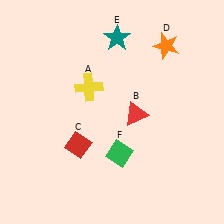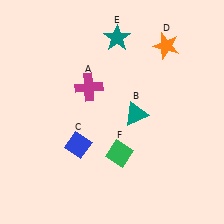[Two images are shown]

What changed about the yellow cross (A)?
In Image 1, A is yellow. In Image 2, it changed to magenta.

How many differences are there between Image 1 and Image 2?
There are 3 differences between the two images.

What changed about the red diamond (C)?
In Image 1, C is red. In Image 2, it changed to blue.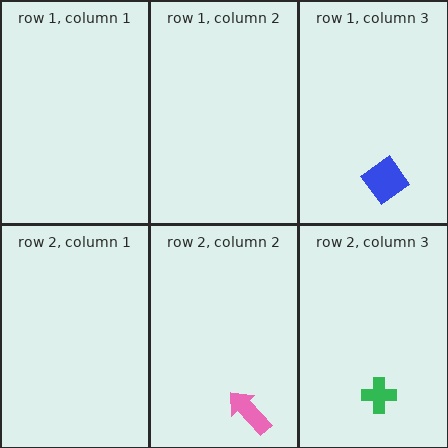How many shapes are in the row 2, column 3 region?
1.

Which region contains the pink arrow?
The row 2, column 2 region.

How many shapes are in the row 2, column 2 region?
1.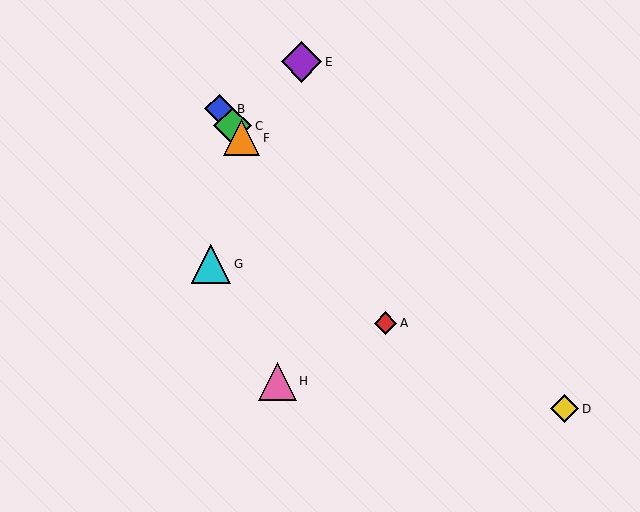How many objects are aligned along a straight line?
4 objects (A, B, C, F) are aligned along a straight line.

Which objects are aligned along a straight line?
Objects A, B, C, F are aligned along a straight line.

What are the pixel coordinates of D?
Object D is at (565, 409).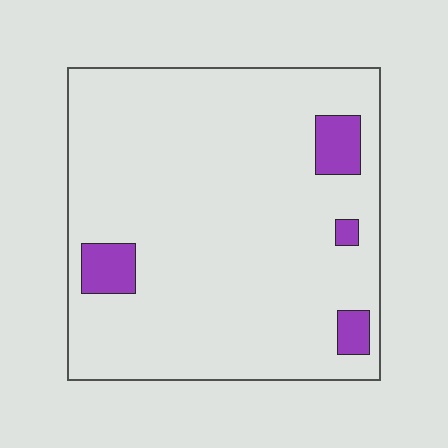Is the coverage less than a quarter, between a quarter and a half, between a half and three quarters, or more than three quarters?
Less than a quarter.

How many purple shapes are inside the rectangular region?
4.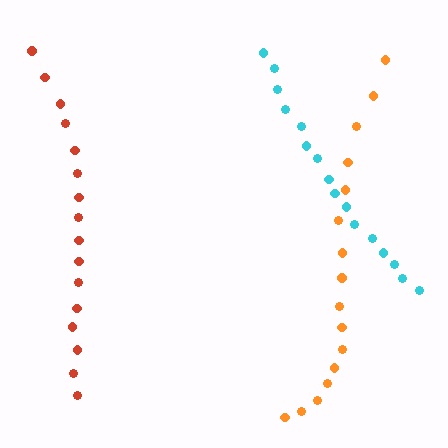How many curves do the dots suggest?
There are 3 distinct paths.